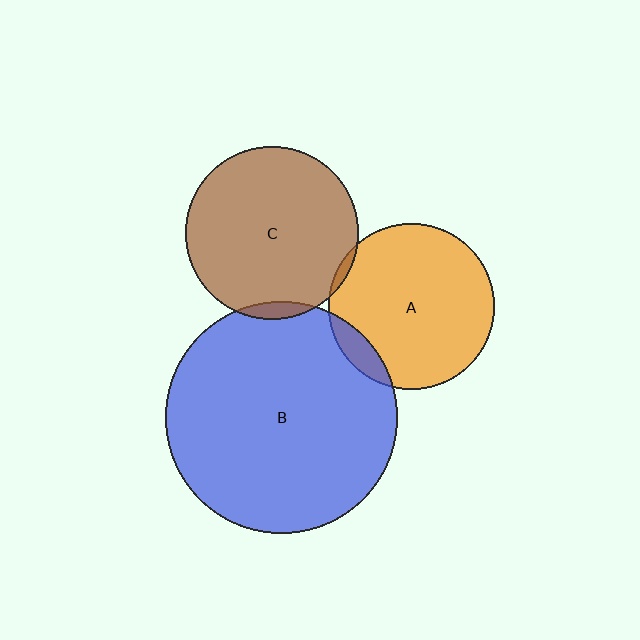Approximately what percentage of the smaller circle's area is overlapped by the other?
Approximately 10%.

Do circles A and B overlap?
Yes.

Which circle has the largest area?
Circle B (blue).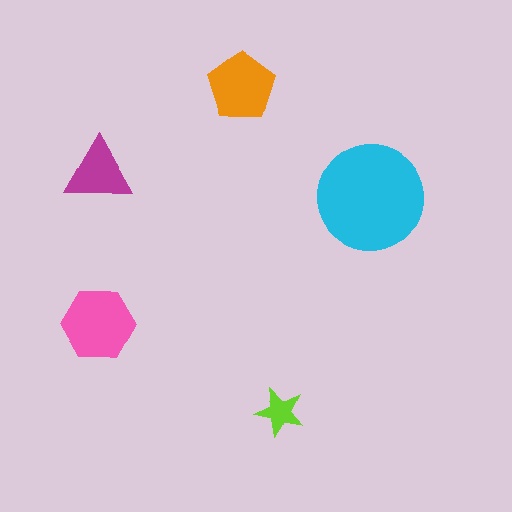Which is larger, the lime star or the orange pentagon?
The orange pentagon.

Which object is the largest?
The cyan circle.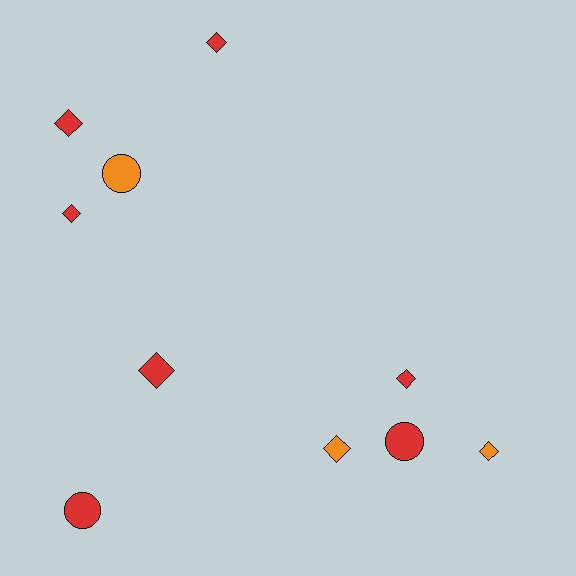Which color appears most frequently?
Red, with 7 objects.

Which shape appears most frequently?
Diamond, with 7 objects.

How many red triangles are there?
There are no red triangles.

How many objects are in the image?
There are 10 objects.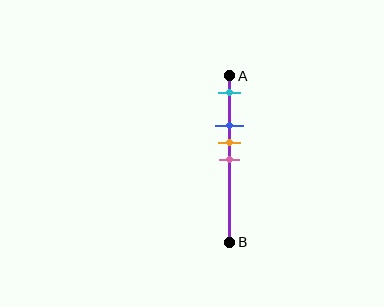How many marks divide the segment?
There are 4 marks dividing the segment.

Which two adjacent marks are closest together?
The orange and pink marks are the closest adjacent pair.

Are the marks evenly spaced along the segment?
No, the marks are not evenly spaced.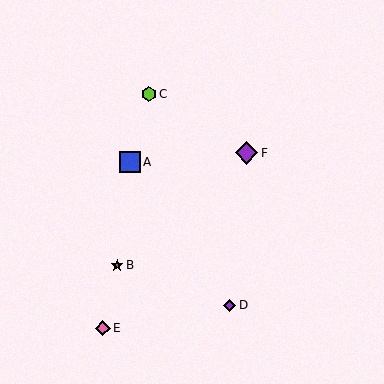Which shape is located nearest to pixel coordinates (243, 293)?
The purple diamond (labeled D) at (229, 305) is nearest to that location.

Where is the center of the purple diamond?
The center of the purple diamond is at (247, 153).